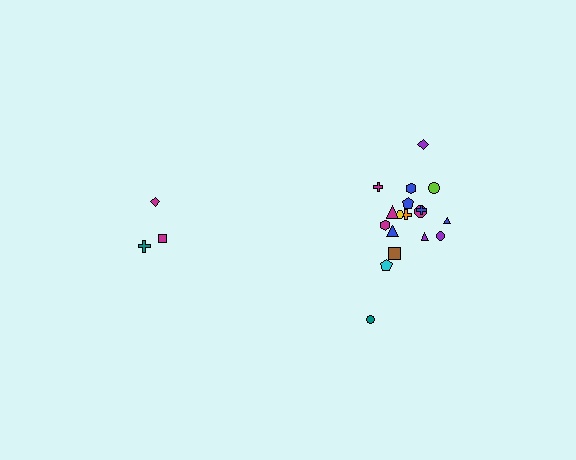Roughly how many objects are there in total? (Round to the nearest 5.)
Roughly 20 objects in total.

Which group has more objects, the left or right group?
The right group.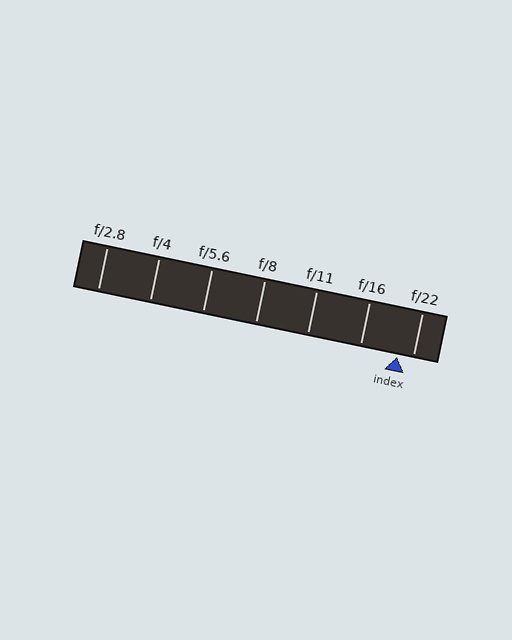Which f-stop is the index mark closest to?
The index mark is closest to f/22.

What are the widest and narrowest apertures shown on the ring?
The widest aperture shown is f/2.8 and the narrowest is f/22.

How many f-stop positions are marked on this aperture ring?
There are 7 f-stop positions marked.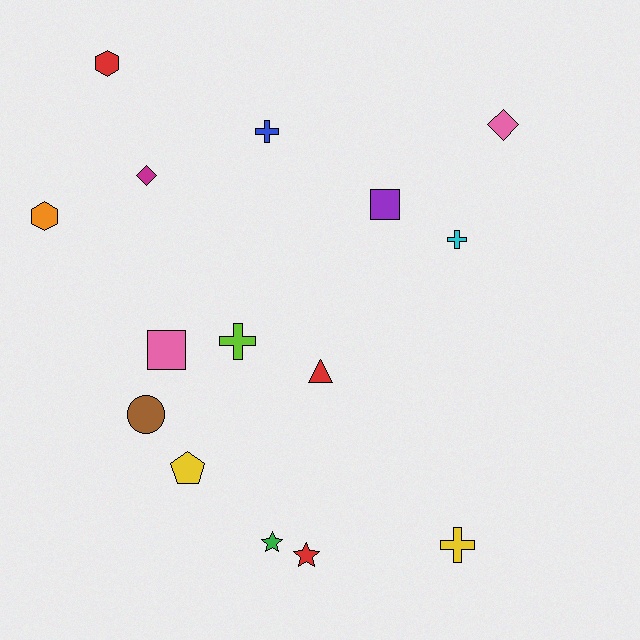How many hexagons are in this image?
There are 2 hexagons.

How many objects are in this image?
There are 15 objects.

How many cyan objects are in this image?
There is 1 cyan object.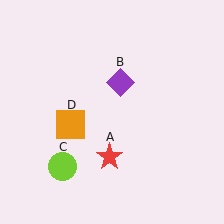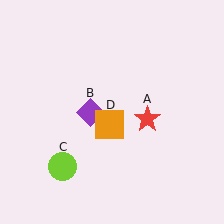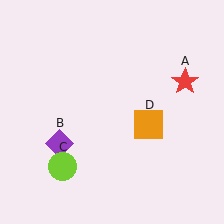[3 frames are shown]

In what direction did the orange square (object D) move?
The orange square (object D) moved right.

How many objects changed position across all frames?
3 objects changed position: red star (object A), purple diamond (object B), orange square (object D).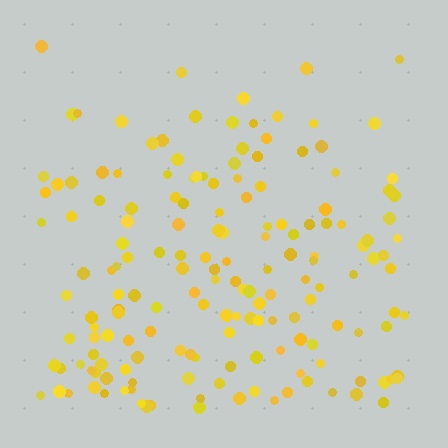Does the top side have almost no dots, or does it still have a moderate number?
Still a moderate number, just noticeably fewer than the bottom.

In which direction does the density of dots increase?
From top to bottom, with the bottom side densest.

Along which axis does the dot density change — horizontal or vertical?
Vertical.